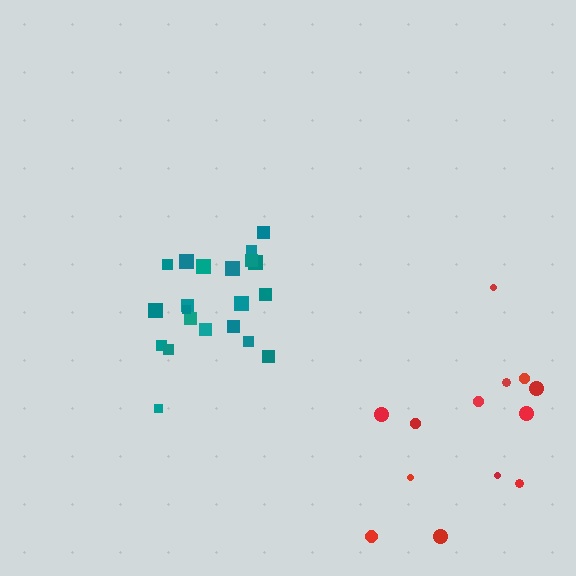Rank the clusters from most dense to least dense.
teal, red.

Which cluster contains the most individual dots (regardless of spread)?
Teal (21).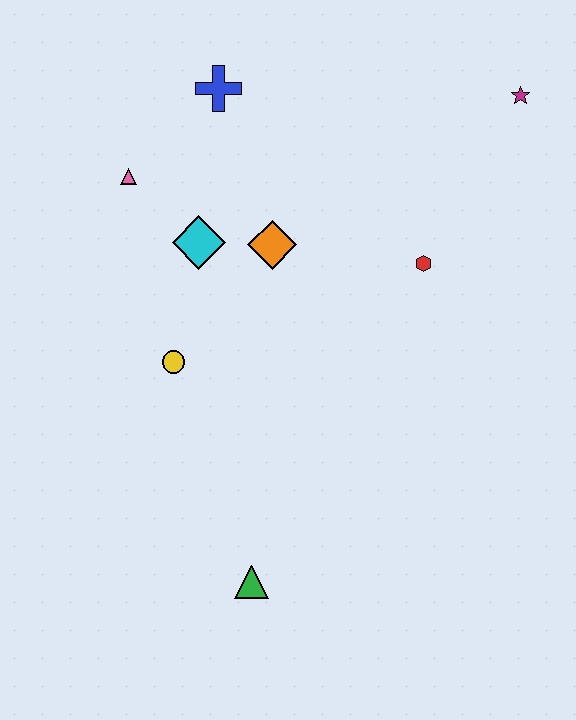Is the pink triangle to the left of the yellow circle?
Yes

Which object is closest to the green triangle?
The yellow circle is closest to the green triangle.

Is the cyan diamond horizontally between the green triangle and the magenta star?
No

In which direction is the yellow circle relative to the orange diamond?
The yellow circle is below the orange diamond.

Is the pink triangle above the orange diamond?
Yes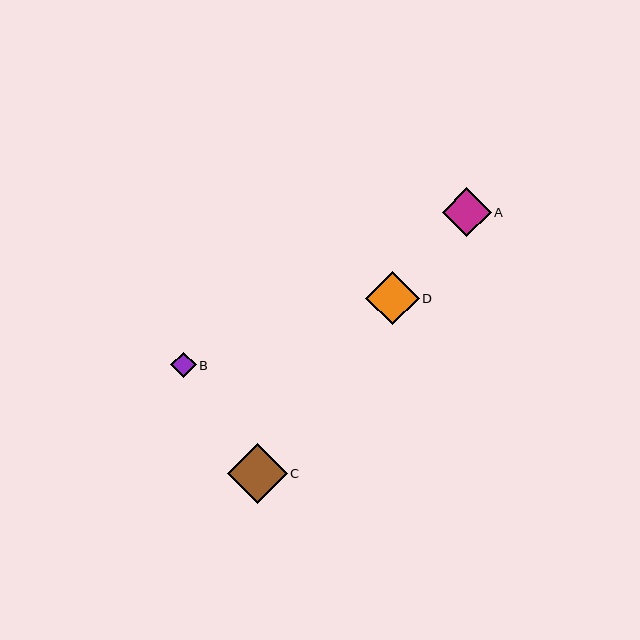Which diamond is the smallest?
Diamond B is the smallest with a size of approximately 26 pixels.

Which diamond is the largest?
Diamond C is the largest with a size of approximately 60 pixels.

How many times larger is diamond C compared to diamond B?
Diamond C is approximately 2.4 times the size of diamond B.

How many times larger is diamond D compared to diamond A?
Diamond D is approximately 1.1 times the size of diamond A.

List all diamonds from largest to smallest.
From largest to smallest: C, D, A, B.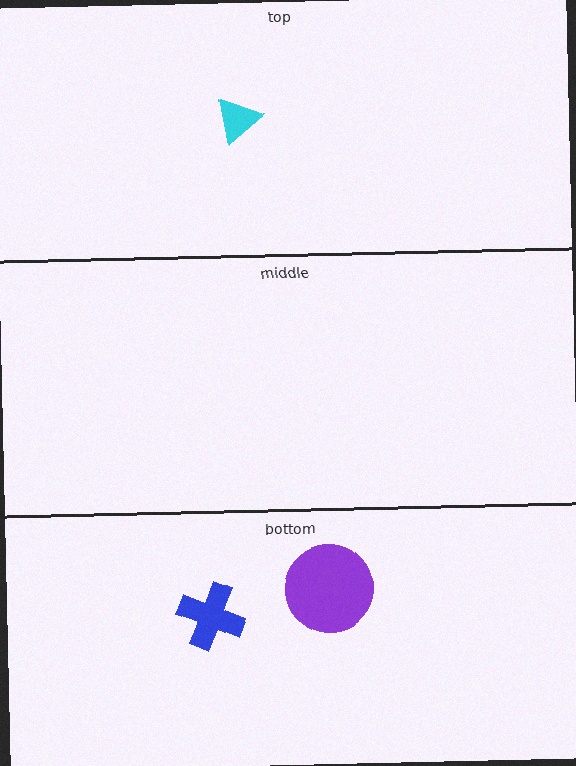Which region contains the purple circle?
The bottom region.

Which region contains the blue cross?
The bottom region.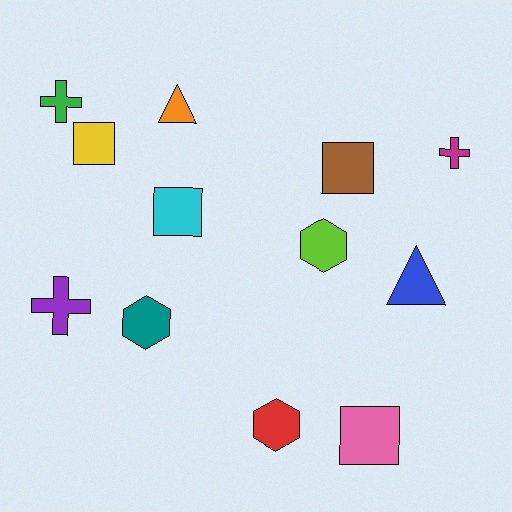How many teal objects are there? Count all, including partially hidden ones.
There is 1 teal object.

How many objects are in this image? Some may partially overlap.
There are 12 objects.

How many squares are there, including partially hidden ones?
There are 4 squares.